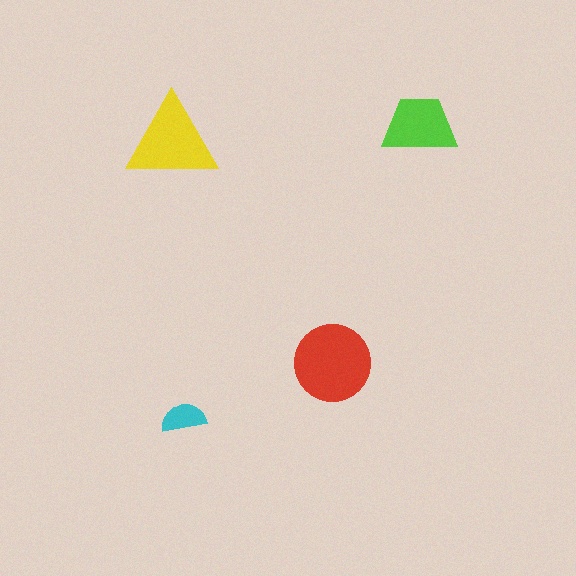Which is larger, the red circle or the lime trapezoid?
The red circle.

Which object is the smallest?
The cyan semicircle.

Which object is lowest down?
The cyan semicircle is bottommost.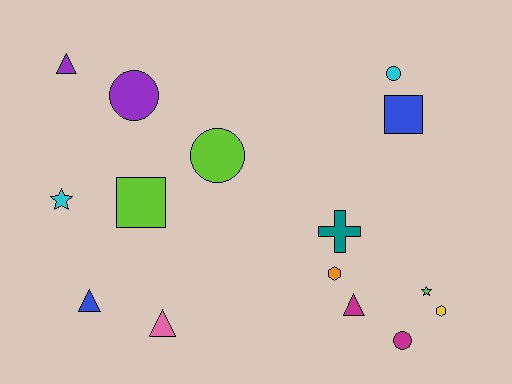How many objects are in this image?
There are 15 objects.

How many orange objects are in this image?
There is 1 orange object.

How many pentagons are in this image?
There are no pentagons.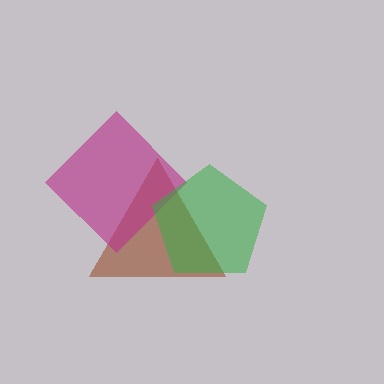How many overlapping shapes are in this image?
There are 3 overlapping shapes in the image.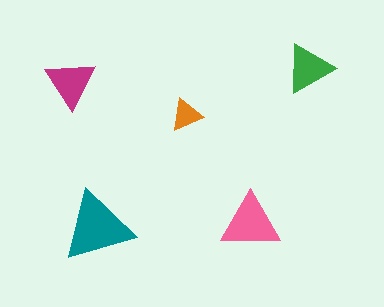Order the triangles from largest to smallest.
the teal one, the pink one, the magenta one, the green one, the orange one.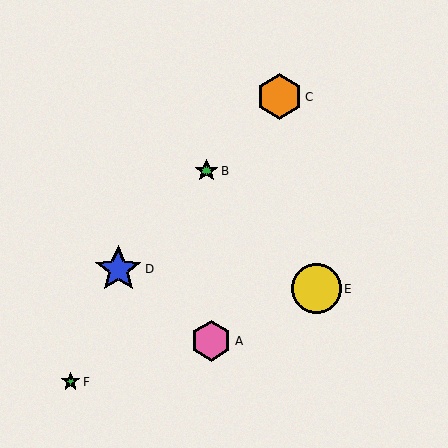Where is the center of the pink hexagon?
The center of the pink hexagon is at (211, 341).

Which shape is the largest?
The yellow circle (labeled E) is the largest.